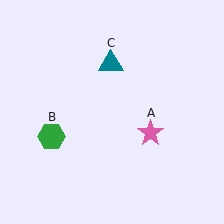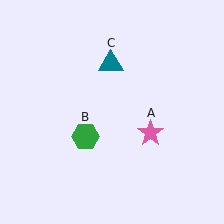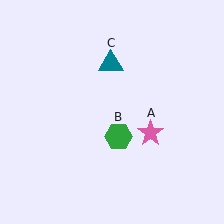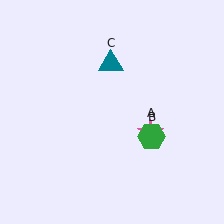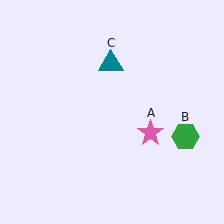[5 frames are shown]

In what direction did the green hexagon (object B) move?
The green hexagon (object B) moved right.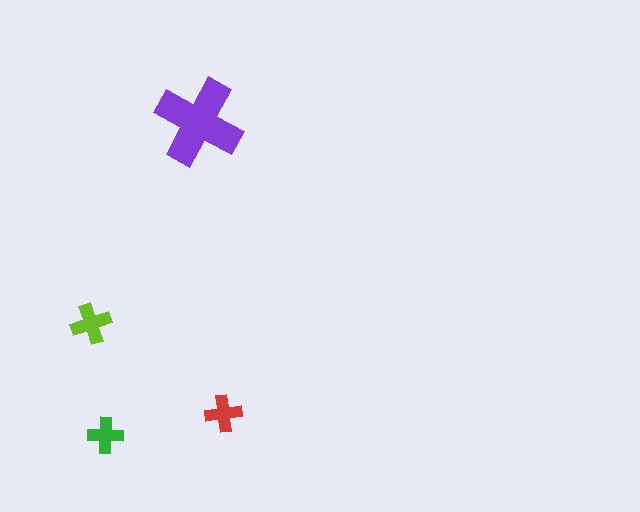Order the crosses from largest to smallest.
the purple one, the lime one, the red one, the green one.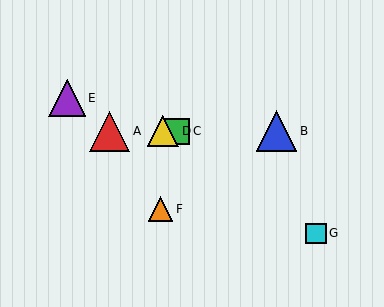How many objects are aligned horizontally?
4 objects (A, B, C, D) are aligned horizontally.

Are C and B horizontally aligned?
Yes, both are at y≈131.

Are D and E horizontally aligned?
No, D is at y≈131 and E is at y≈98.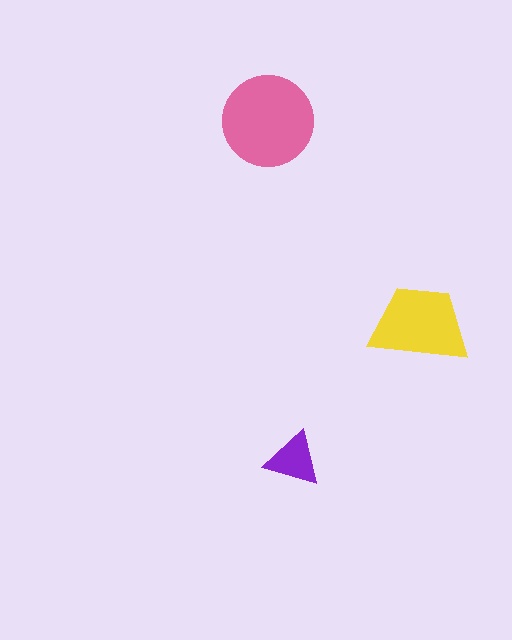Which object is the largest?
The pink circle.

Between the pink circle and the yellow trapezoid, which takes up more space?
The pink circle.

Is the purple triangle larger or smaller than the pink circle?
Smaller.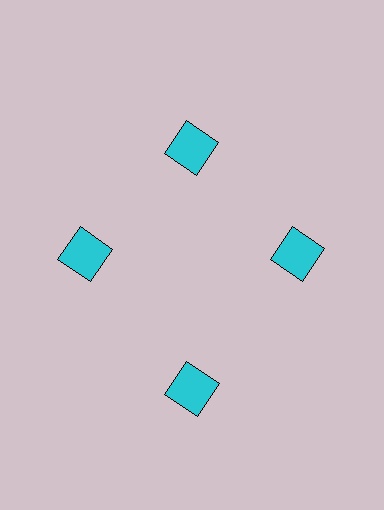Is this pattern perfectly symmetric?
No. The 4 cyan squares are arranged in a ring, but one element near the 6 o'clock position is pushed outward from the center, breaking the 4-fold rotational symmetry.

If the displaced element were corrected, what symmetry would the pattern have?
It would have 4-fold rotational symmetry — the pattern would map onto itself every 90 degrees.